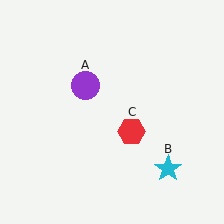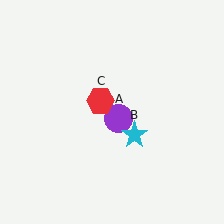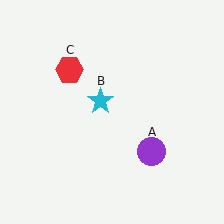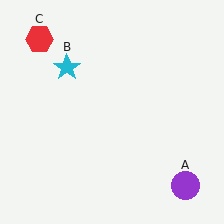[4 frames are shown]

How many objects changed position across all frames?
3 objects changed position: purple circle (object A), cyan star (object B), red hexagon (object C).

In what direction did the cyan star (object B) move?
The cyan star (object B) moved up and to the left.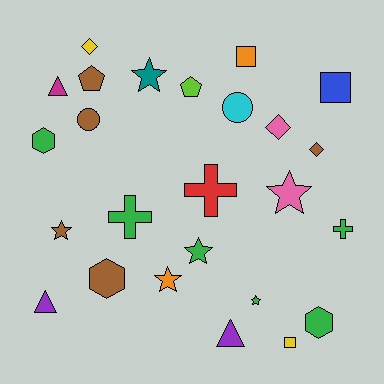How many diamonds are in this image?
There are 3 diamonds.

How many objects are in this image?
There are 25 objects.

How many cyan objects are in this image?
There is 1 cyan object.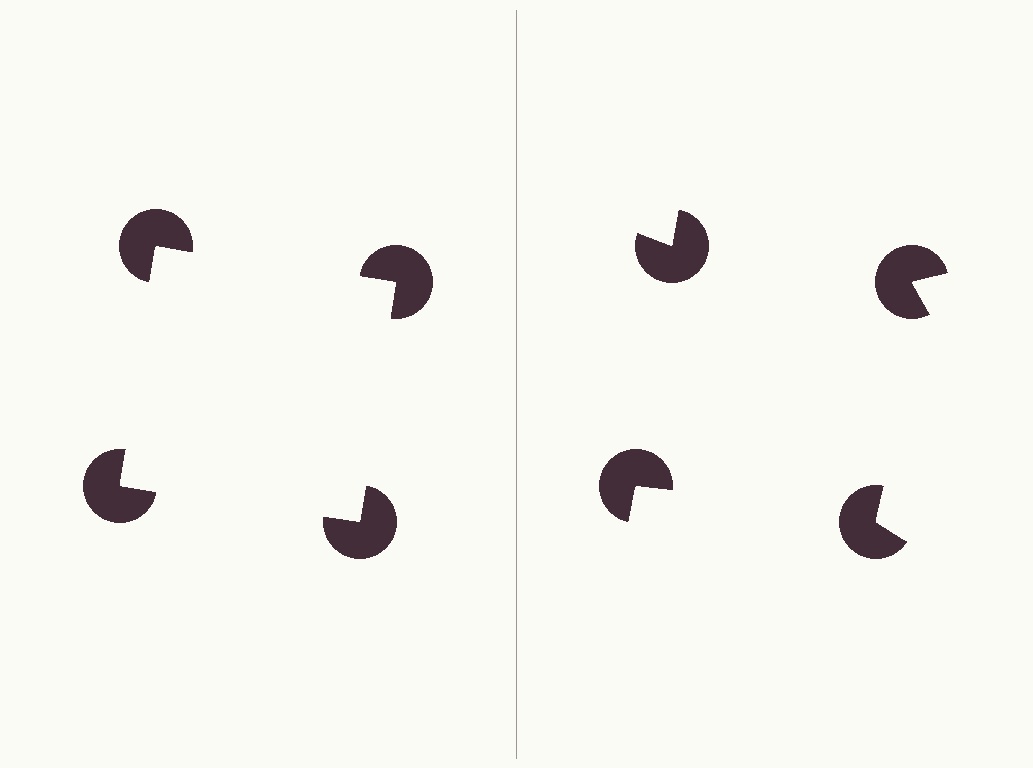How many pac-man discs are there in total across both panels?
8 — 4 on each side.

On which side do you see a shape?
An illusory square appears on the left side. On the right side the wedge cuts are rotated, so no coherent shape forms.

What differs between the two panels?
The pac-man discs are positioned identically on both sides; only the wedge orientations differ. On the left they align to a square; on the right they are misaligned.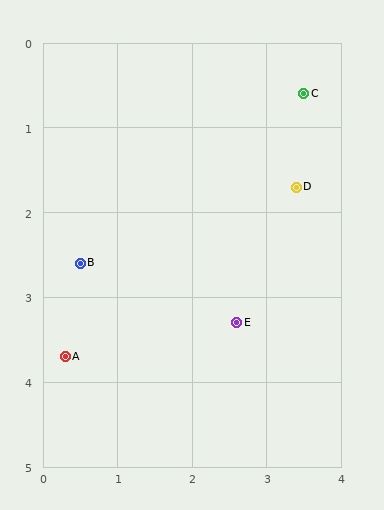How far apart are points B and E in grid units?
Points B and E are about 2.2 grid units apart.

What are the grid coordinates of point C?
Point C is at approximately (3.5, 0.6).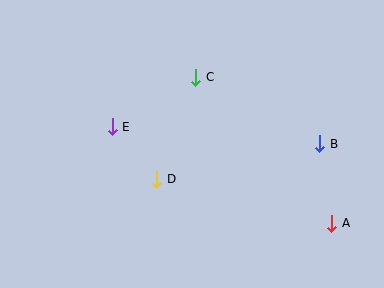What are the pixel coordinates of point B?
Point B is at (320, 144).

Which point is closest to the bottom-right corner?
Point A is closest to the bottom-right corner.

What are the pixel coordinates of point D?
Point D is at (157, 179).